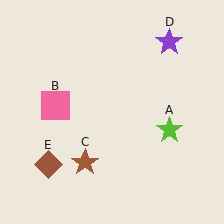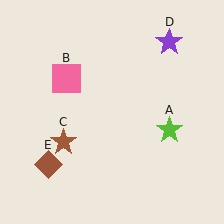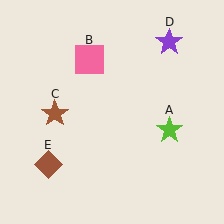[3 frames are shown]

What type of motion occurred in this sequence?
The pink square (object B), brown star (object C) rotated clockwise around the center of the scene.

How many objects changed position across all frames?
2 objects changed position: pink square (object B), brown star (object C).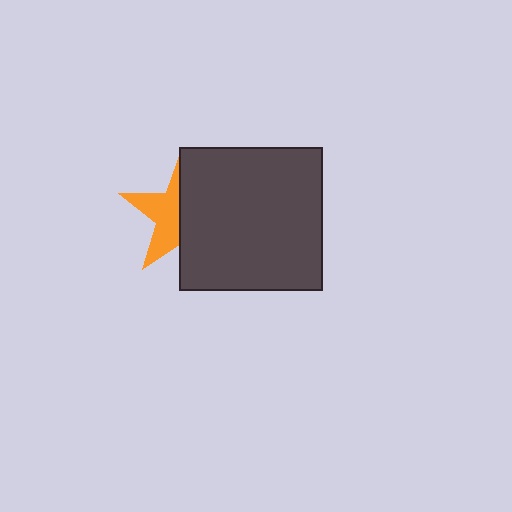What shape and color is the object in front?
The object in front is a dark gray square.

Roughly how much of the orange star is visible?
A small part of it is visible (roughly 45%).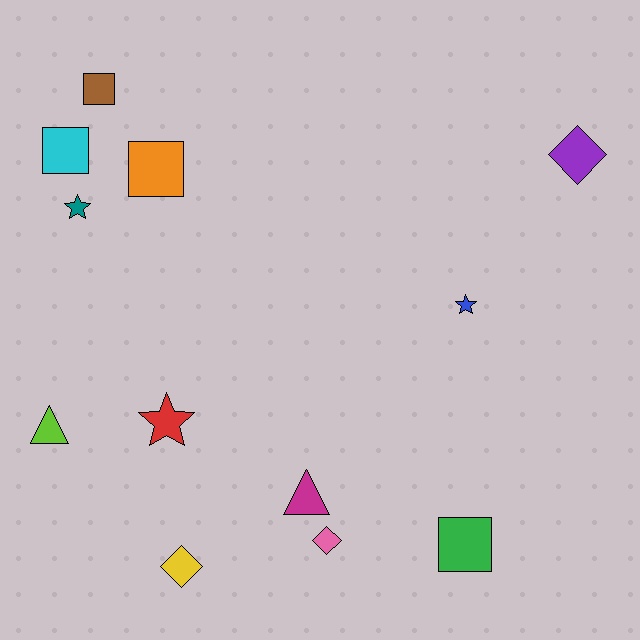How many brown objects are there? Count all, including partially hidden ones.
There is 1 brown object.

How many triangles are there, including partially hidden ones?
There are 2 triangles.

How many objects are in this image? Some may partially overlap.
There are 12 objects.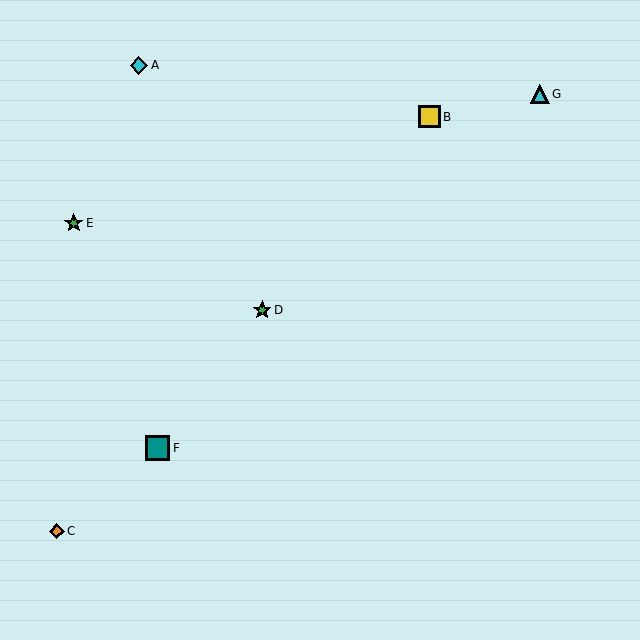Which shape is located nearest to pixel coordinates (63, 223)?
The green star (labeled E) at (74, 223) is nearest to that location.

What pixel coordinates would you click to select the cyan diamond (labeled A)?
Click at (139, 65) to select the cyan diamond A.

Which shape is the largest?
The teal square (labeled F) is the largest.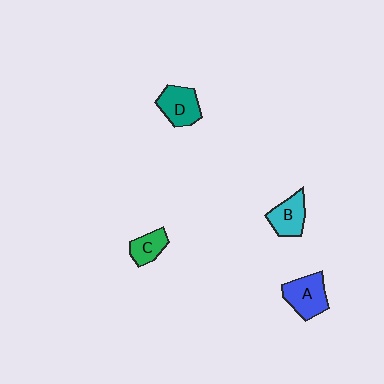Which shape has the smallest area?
Shape C (green).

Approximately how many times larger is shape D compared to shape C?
Approximately 1.4 times.